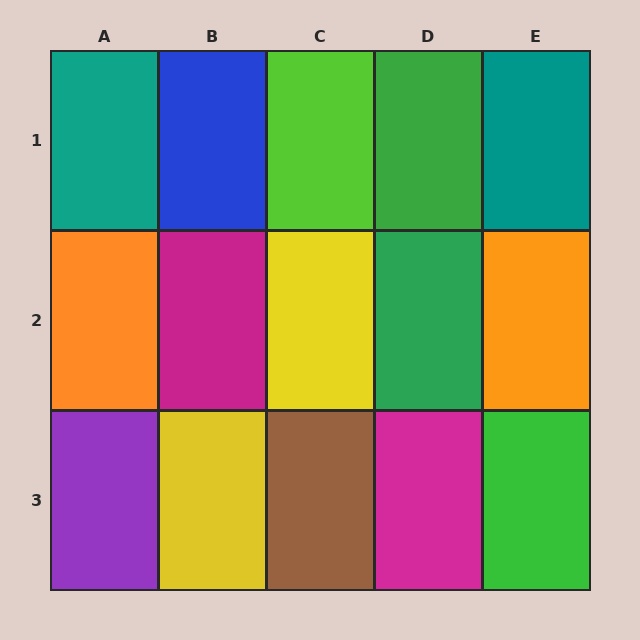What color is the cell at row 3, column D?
Magenta.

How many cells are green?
3 cells are green.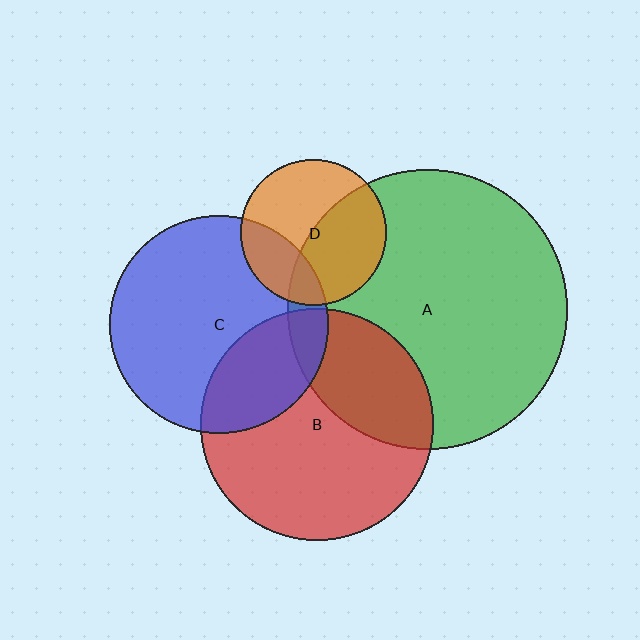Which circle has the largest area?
Circle A (green).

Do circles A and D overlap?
Yes.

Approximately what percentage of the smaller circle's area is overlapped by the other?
Approximately 45%.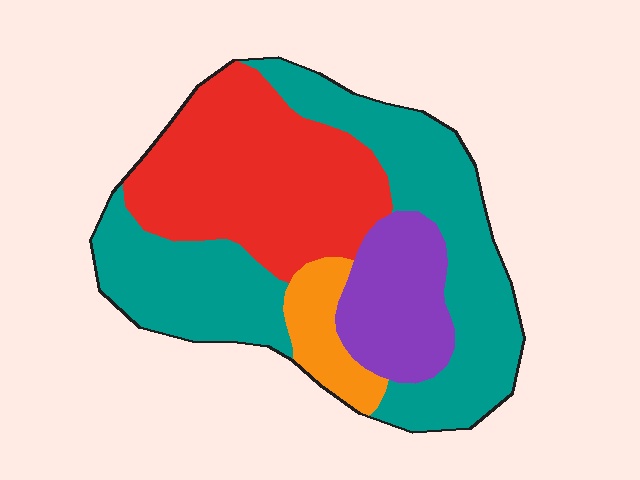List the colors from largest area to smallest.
From largest to smallest: teal, red, purple, orange.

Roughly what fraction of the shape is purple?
Purple covers around 15% of the shape.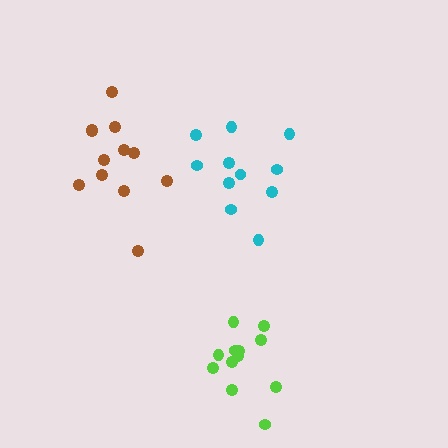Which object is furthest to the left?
The brown cluster is leftmost.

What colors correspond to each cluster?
The clusters are colored: cyan, brown, lime.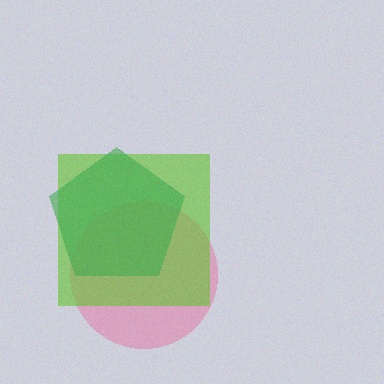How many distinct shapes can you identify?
There are 3 distinct shapes: a pink circle, a lime square, a green pentagon.